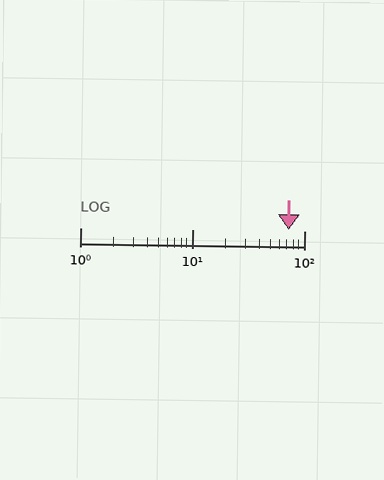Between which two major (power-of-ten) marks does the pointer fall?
The pointer is between 10 and 100.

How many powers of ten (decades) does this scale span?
The scale spans 2 decades, from 1 to 100.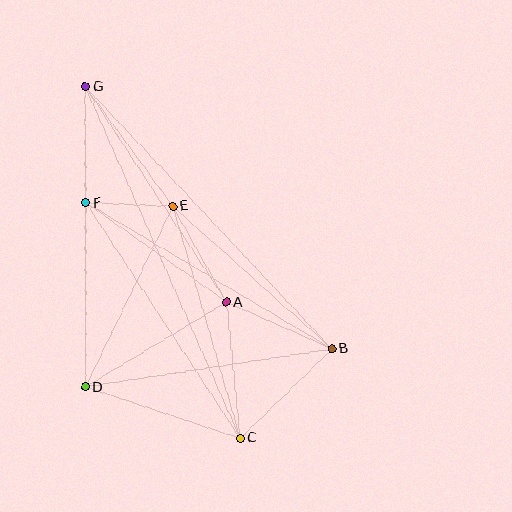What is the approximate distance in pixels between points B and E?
The distance between B and E is approximately 214 pixels.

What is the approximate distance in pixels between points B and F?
The distance between B and F is approximately 286 pixels.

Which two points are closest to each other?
Points E and F are closest to each other.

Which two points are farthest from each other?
Points C and G are farthest from each other.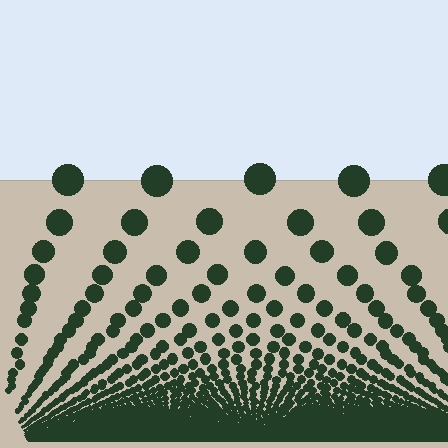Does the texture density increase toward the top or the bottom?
Density increases toward the bottom.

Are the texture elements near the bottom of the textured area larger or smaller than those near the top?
Smaller. The gradient is inverted — elements near the bottom are smaller and denser.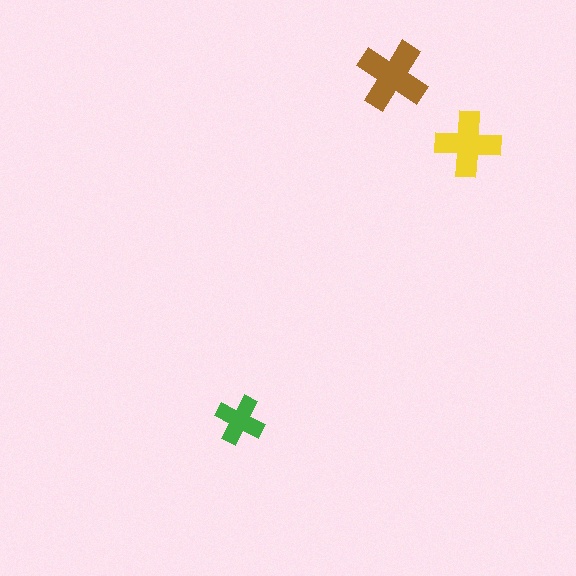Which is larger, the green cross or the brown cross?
The brown one.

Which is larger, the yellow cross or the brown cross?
The brown one.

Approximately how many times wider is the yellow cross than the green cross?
About 1.5 times wider.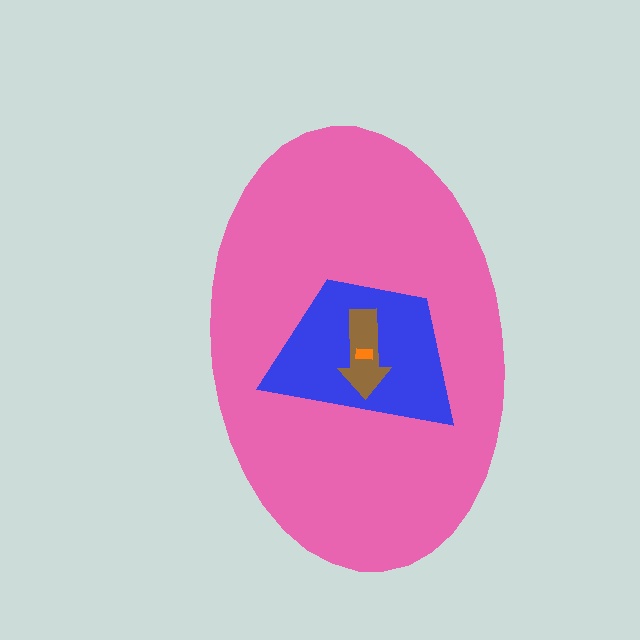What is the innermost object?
The orange rectangle.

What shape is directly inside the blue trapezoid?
The brown arrow.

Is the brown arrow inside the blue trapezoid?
Yes.